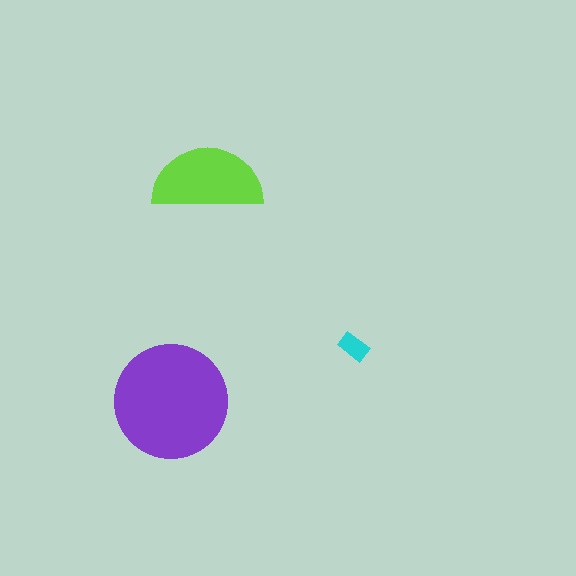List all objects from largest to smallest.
The purple circle, the lime semicircle, the cyan rectangle.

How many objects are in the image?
There are 3 objects in the image.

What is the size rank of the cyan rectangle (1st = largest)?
3rd.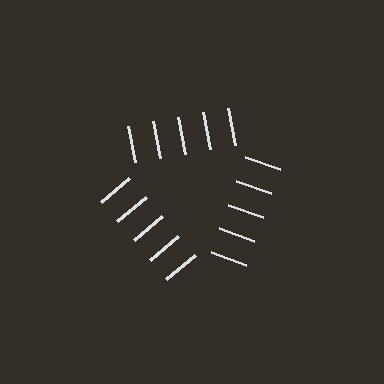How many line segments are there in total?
15 — 5 along each of the 3 edges.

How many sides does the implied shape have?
3 sides — the line-ends trace a triangle.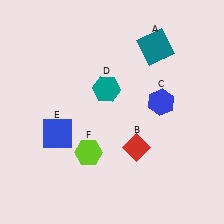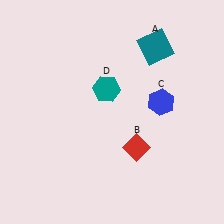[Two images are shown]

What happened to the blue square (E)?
The blue square (E) was removed in Image 2. It was in the bottom-left area of Image 1.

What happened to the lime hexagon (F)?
The lime hexagon (F) was removed in Image 2. It was in the bottom-left area of Image 1.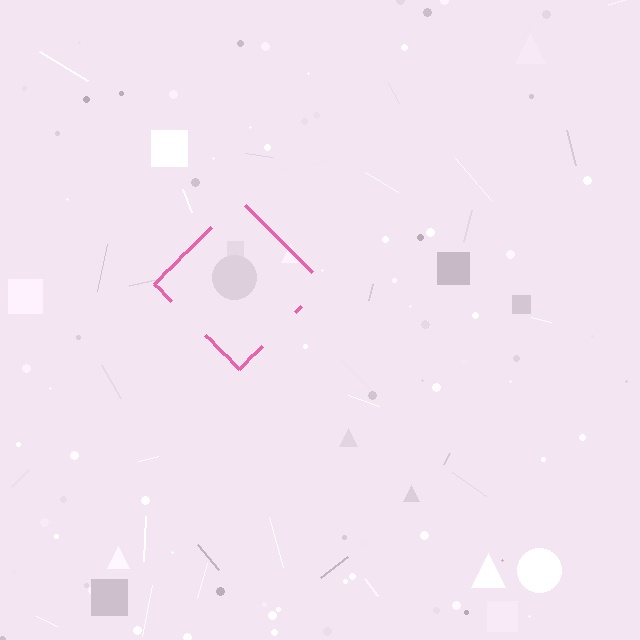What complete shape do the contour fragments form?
The contour fragments form a diamond.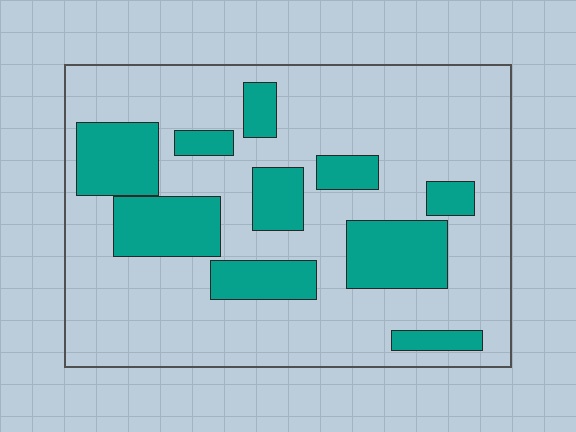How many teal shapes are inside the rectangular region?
10.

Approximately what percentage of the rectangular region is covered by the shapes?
Approximately 25%.